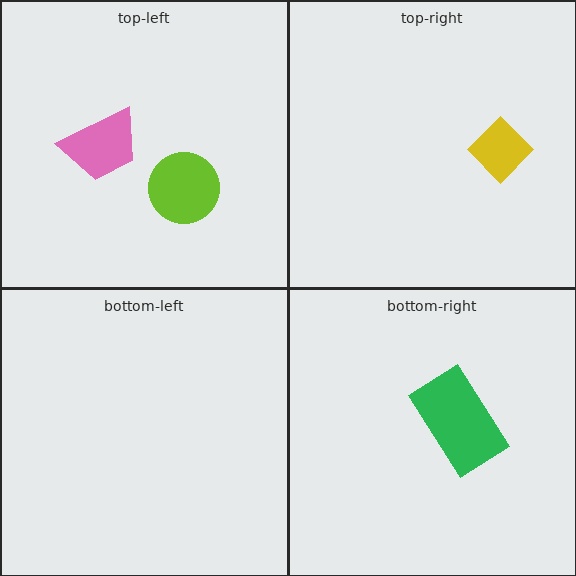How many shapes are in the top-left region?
2.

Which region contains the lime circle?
The top-left region.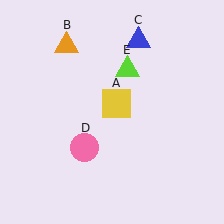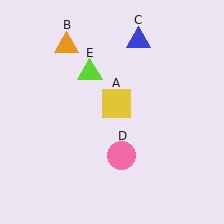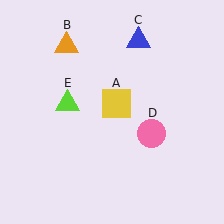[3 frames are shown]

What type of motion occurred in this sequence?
The pink circle (object D), lime triangle (object E) rotated counterclockwise around the center of the scene.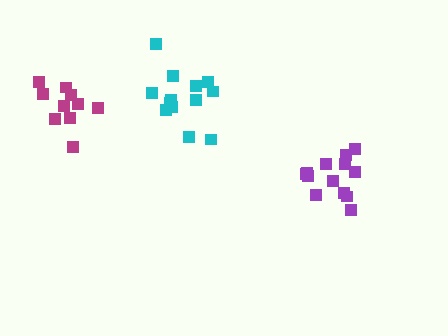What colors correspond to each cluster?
The clusters are colored: magenta, cyan, purple.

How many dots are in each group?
Group 1: 10 dots, Group 2: 13 dots, Group 3: 13 dots (36 total).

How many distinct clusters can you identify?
There are 3 distinct clusters.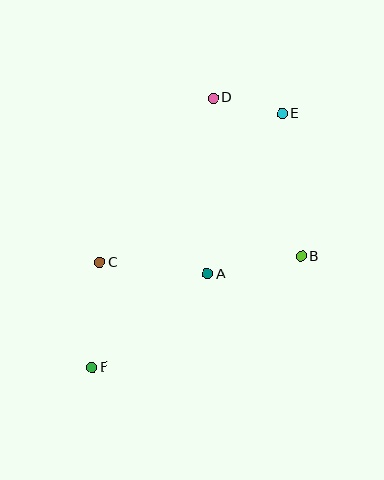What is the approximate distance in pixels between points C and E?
The distance between C and E is approximately 235 pixels.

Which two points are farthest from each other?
Points E and F are farthest from each other.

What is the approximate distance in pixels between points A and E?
The distance between A and E is approximately 177 pixels.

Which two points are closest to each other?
Points D and E are closest to each other.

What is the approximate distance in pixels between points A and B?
The distance between A and B is approximately 96 pixels.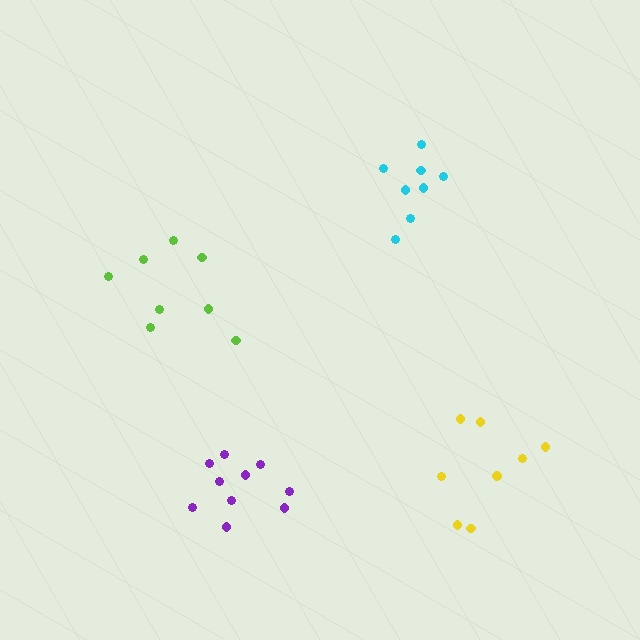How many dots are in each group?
Group 1: 8 dots, Group 2: 8 dots, Group 3: 8 dots, Group 4: 10 dots (34 total).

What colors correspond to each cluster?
The clusters are colored: lime, cyan, yellow, purple.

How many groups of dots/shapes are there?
There are 4 groups.